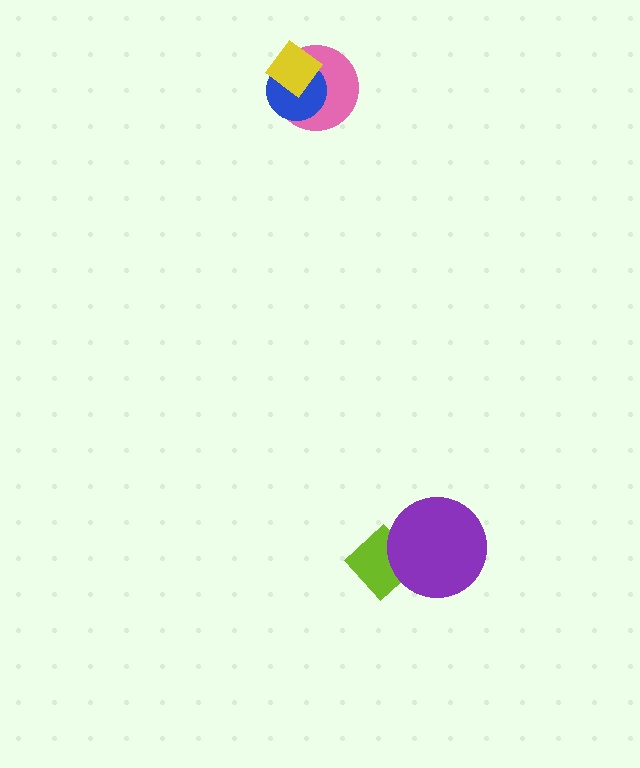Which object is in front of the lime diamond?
The purple circle is in front of the lime diamond.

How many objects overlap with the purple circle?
1 object overlaps with the purple circle.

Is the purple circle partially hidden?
No, no other shape covers it.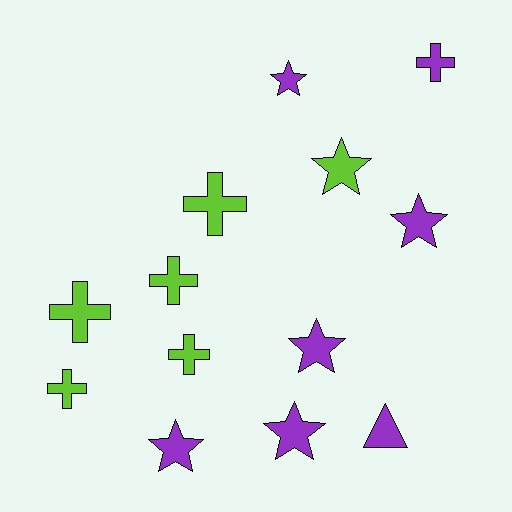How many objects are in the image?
There are 13 objects.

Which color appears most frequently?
Purple, with 7 objects.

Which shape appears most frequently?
Star, with 6 objects.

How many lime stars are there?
There is 1 lime star.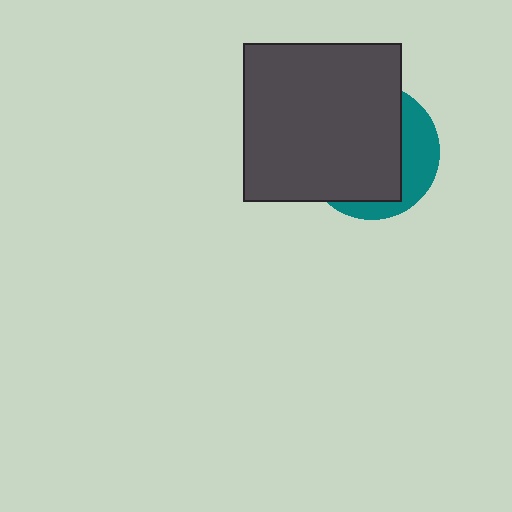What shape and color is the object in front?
The object in front is a dark gray square.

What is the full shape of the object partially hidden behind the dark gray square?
The partially hidden object is a teal circle.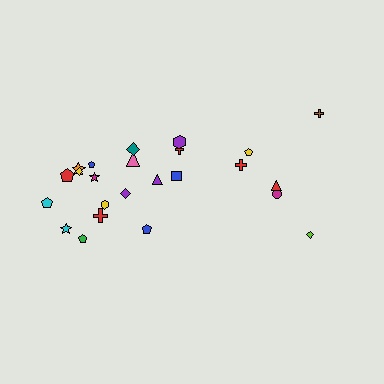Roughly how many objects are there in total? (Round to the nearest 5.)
Roughly 25 objects in total.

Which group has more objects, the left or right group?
The left group.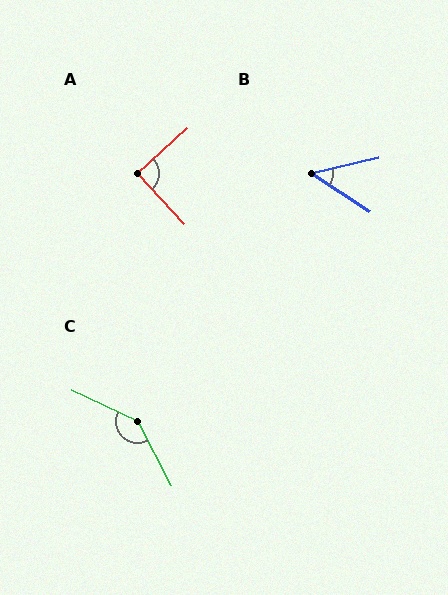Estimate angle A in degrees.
Approximately 89 degrees.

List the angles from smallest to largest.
B (46°), A (89°), C (142°).